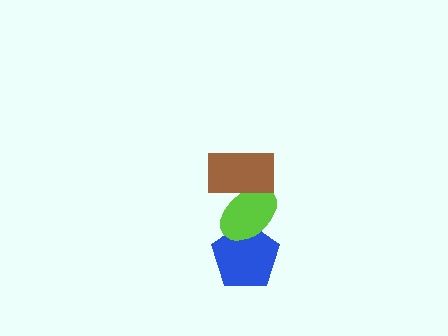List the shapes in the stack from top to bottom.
From top to bottom: the brown rectangle, the lime ellipse, the blue pentagon.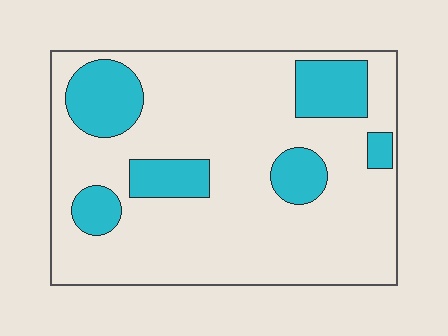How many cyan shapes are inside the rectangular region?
6.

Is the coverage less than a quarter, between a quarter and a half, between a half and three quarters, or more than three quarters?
Less than a quarter.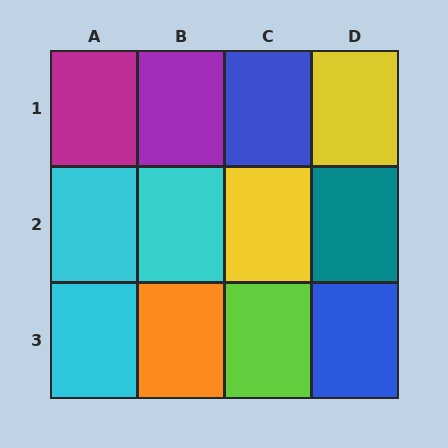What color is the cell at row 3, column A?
Cyan.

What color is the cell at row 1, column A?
Magenta.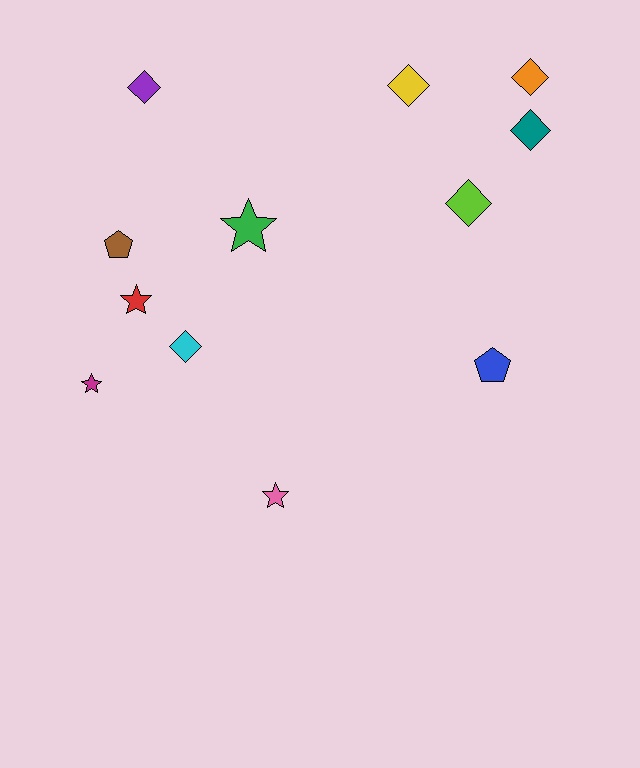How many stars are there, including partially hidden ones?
There are 4 stars.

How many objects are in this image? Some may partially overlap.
There are 12 objects.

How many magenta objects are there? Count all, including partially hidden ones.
There is 1 magenta object.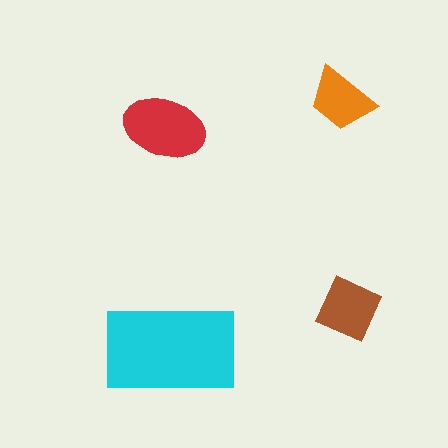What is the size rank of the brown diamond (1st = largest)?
3rd.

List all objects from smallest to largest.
The orange trapezoid, the brown diamond, the red ellipse, the cyan rectangle.